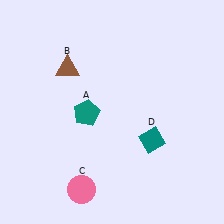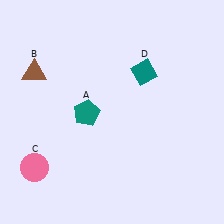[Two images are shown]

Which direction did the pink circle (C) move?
The pink circle (C) moved left.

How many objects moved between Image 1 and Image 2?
3 objects moved between the two images.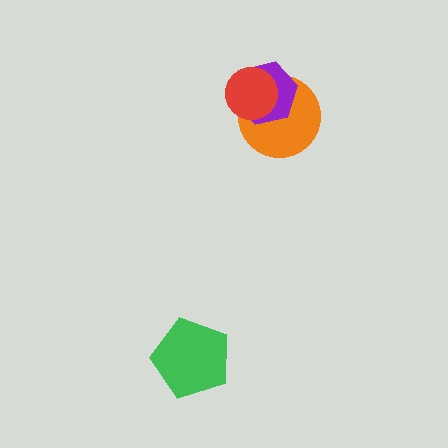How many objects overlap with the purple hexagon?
2 objects overlap with the purple hexagon.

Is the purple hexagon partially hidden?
Yes, it is partially covered by another shape.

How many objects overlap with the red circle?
2 objects overlap with the red circle.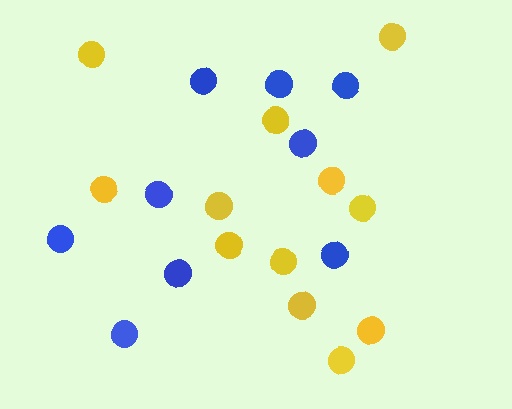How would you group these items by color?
There are 2 groups: one group of yellow circles (12) and one group of blue circles (9).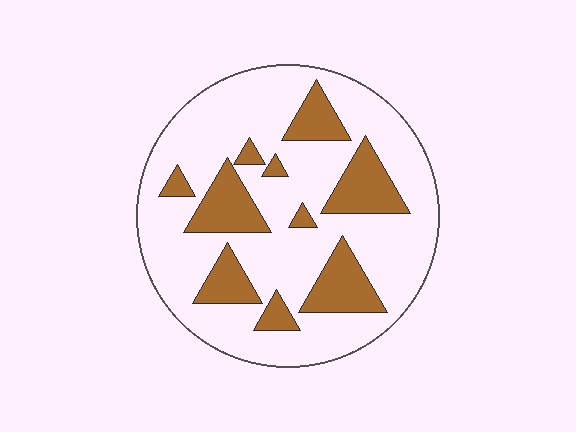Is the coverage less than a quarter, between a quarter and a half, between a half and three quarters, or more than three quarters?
Less than a quarter.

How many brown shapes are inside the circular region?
10.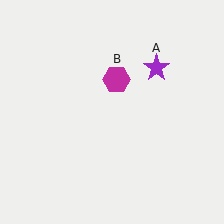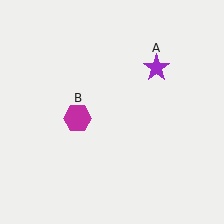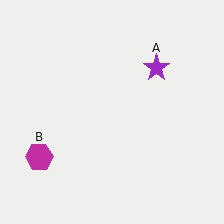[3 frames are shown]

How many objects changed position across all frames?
1 object changed position: magenta hexagon (object B).